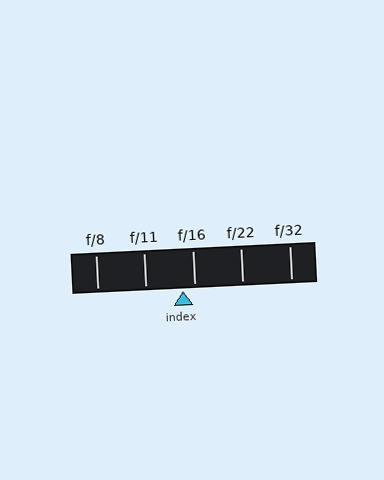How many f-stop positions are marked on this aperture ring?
There are 5 f-stop positions marked.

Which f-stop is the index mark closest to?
The index mark is closest to f/16.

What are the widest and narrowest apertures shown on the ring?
The widest aperture shown is f/8 and the narrowest is f/32.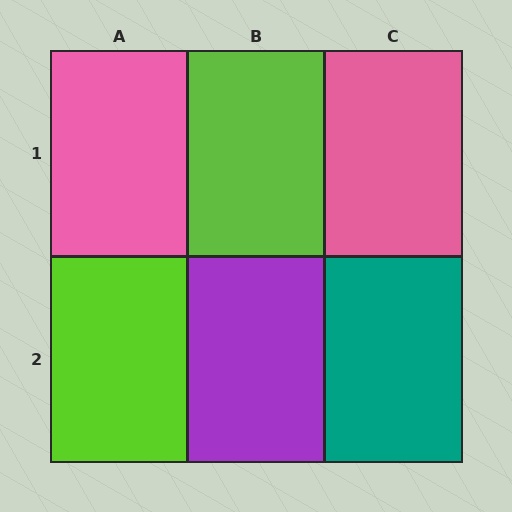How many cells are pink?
2 cells are pink.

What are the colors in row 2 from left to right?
Lime, purple, teal.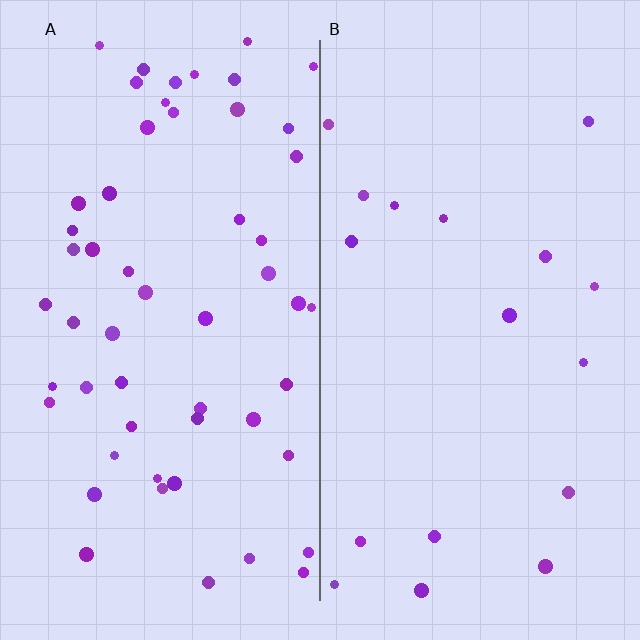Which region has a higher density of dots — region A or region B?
A (the left).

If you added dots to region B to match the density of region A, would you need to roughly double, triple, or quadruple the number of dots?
Approximately triple.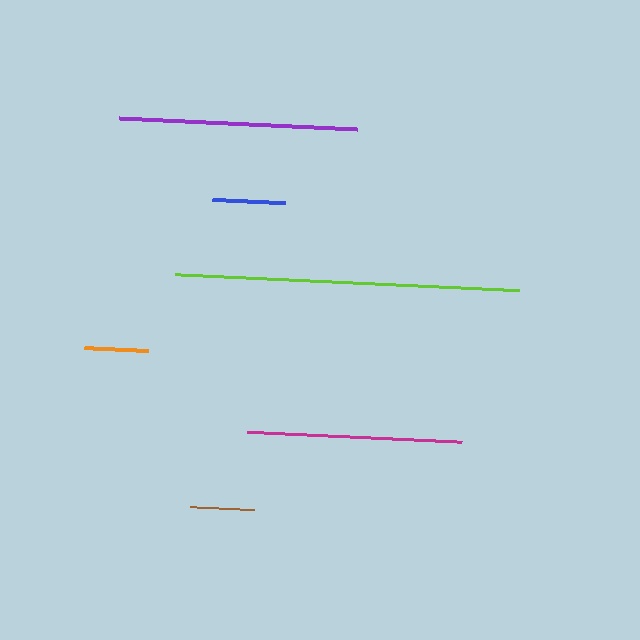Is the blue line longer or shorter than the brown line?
The blue line is longer than the brown line.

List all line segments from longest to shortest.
From longest to shortest: lime, purple, magenta, blue, orange, brown.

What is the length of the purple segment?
The purple segment is approximately 238 pixels long.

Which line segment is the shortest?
The brown line is the shortest at approximately 64 pixels.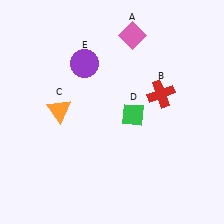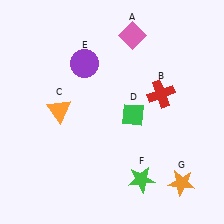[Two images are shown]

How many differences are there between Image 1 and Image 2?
There are 2 differences between the two images.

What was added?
A green star (F), an orange star (G) were added in Image 2.